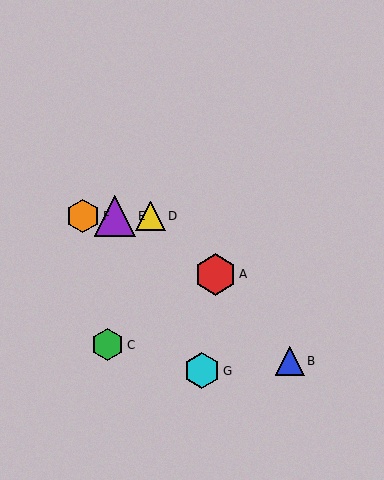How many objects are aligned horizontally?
3 objects (D, E, F) are aligned horizontally.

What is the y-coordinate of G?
Object G is at y≈371.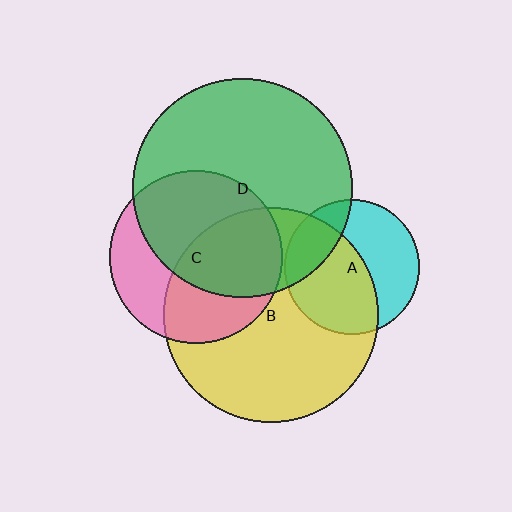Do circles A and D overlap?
Yes.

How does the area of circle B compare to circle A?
Approximately 2.5 times.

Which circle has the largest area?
Circle D (green).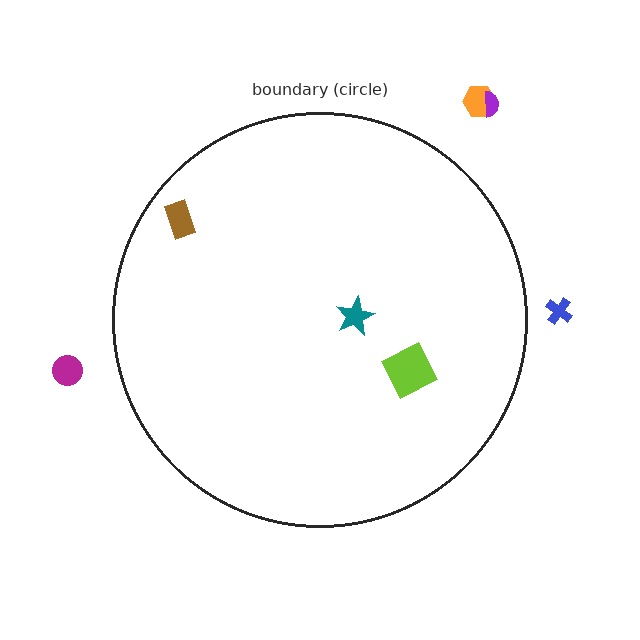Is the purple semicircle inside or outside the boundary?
Outside.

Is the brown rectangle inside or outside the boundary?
Inside.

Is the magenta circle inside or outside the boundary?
Outside.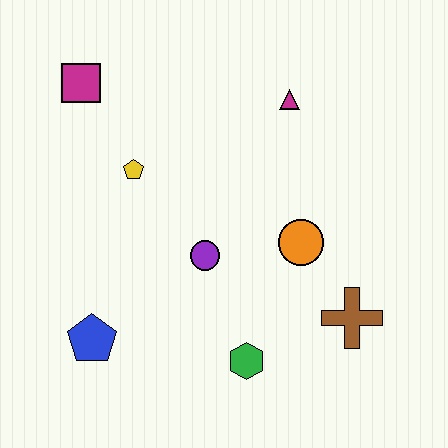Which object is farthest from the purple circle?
The magenta square is farthest from the purple circle.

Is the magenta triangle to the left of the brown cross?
Yes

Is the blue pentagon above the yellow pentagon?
No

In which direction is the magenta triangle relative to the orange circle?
The magenta triangle is above the orange circle.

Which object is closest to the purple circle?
The orange circle is closest to the purple circle.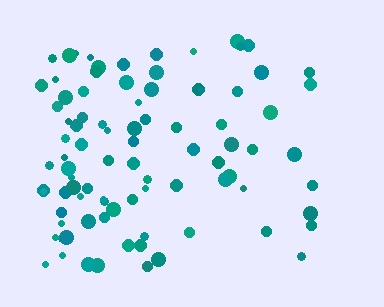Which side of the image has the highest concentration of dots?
The left.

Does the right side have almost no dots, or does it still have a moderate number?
Still a moderate number, just noticeably fewer than the left.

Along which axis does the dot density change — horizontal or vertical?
Horizontal.